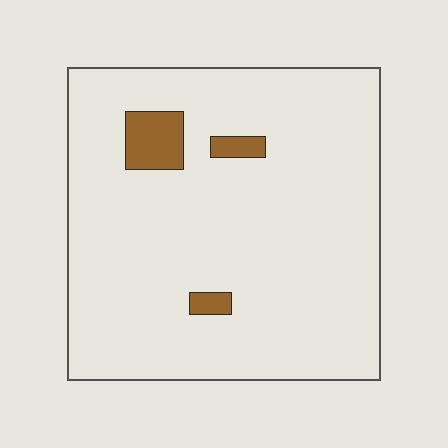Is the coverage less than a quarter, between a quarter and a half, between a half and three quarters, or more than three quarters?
Less than a quarter.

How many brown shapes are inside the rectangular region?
3.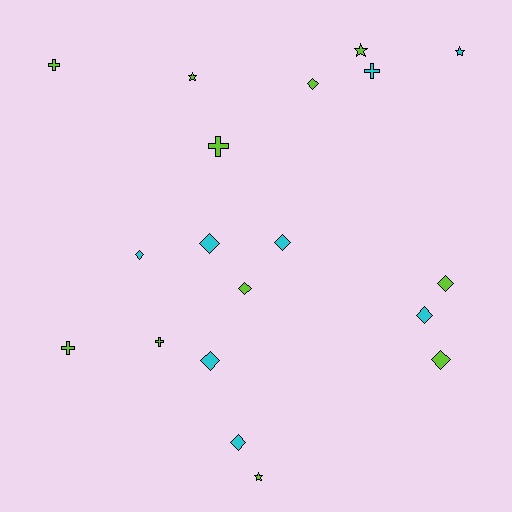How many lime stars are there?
There are 3 lime stars.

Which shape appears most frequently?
Diamond, with 10 objects.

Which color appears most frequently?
Lime, with 11 objects.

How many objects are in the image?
There are 19 objects.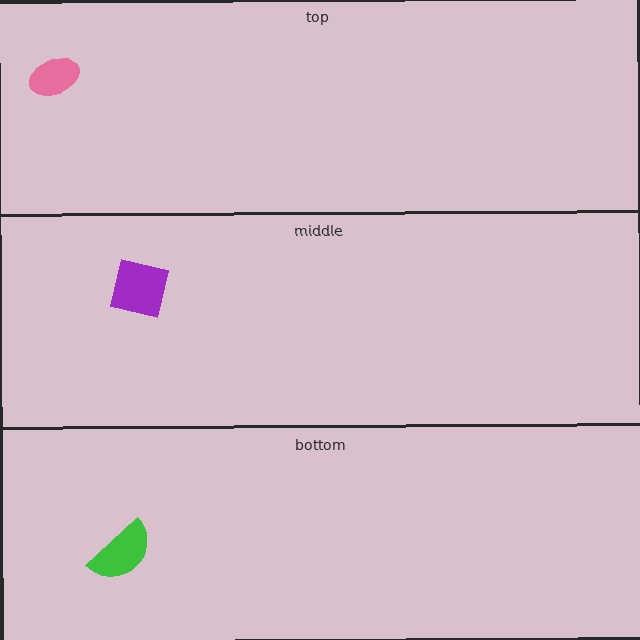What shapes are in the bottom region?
The green semicircle.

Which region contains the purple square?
The middle region.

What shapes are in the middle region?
The purple square.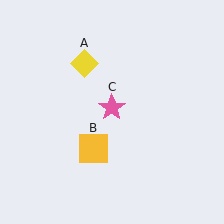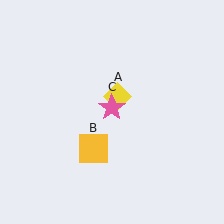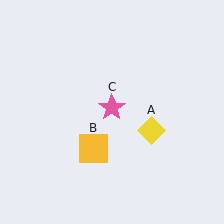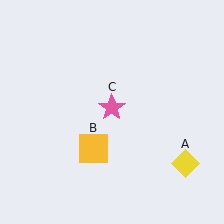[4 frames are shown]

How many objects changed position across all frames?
1 object changed position: yellow diamond (object A).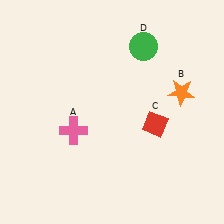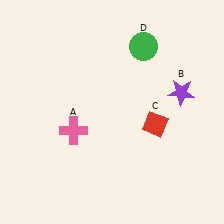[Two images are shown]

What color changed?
The star (B) changed from orange in Image 1 to purple in Image 2.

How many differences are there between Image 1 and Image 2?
There is 1 difference between the two images.